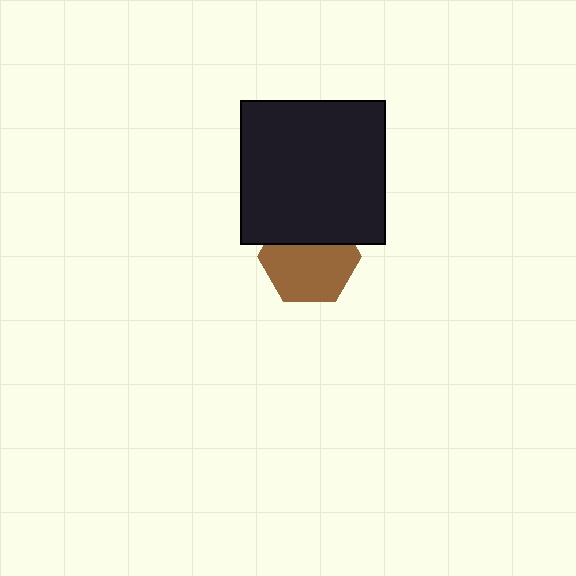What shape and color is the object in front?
The object in front is a black square.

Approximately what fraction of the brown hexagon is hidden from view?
Roughly 35% of the brown hexagon is hidden behind the black square.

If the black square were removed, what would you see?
You would see the complete brown hexagon.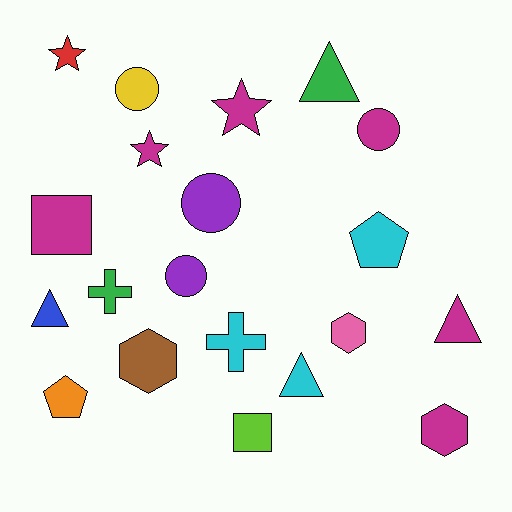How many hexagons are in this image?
There are 3 hexagons.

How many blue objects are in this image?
There is 1 blue object.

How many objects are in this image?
There are 20 objects.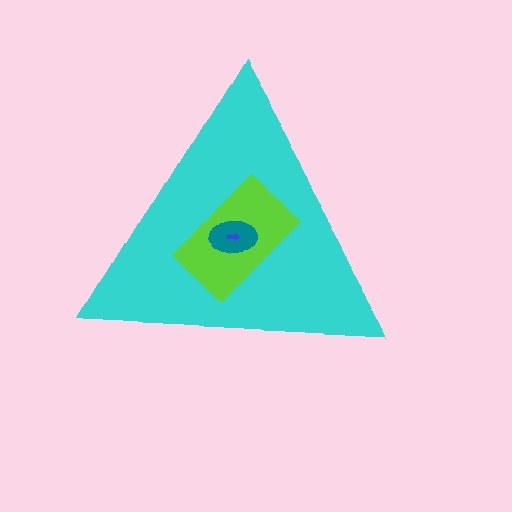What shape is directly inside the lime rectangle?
The teal ellipse.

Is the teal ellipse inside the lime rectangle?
Yes.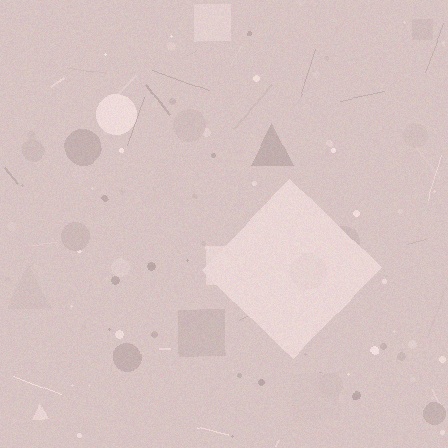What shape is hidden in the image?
A diamond is hidden in the image.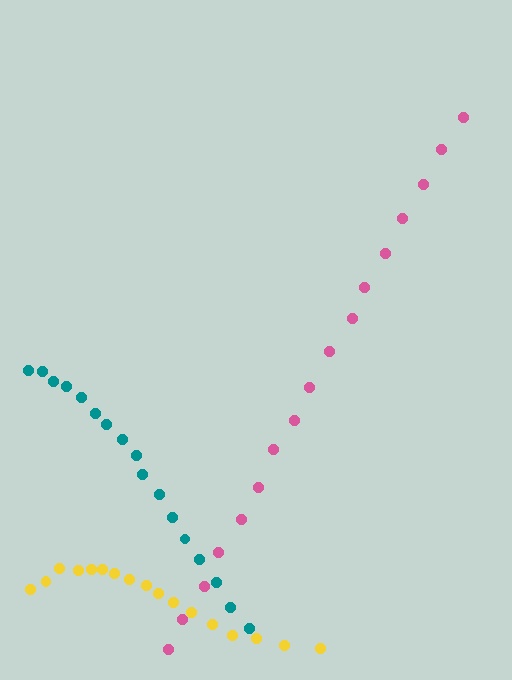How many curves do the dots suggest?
There are 3 distinct paths.